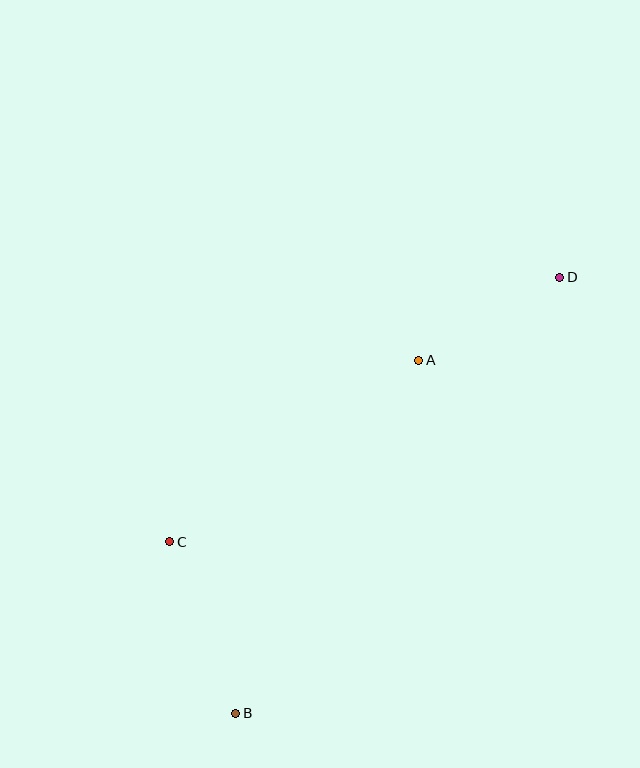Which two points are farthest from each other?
Points B and D are farthest from each other.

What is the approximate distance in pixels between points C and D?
The distance between C and D is approximately 471 pixels.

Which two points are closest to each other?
Points A and D are closest to each other.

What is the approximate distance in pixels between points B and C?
The distance between B and C is approximately 184 pixels.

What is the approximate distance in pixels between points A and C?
The distance between A and C is approximately 308 pixels.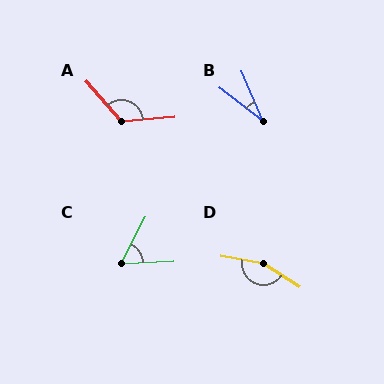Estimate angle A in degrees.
Approximately 126 degrees.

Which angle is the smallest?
B, at approximately 29 degrees.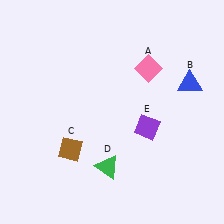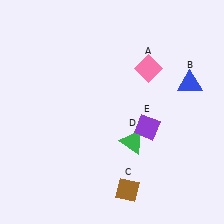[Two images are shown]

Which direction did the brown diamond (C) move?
The brown diamond (C) moved right.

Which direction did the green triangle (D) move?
The green triangle (D) moved up.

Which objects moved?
The objects that moved are: the brown diamond (C), the green triangle (D).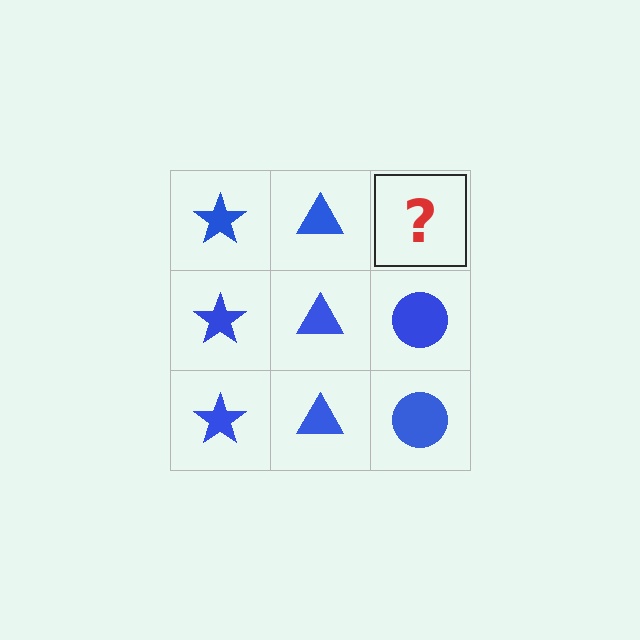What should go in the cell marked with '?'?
The missing cell should contain a blue circle.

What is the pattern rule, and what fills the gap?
The rule is that each column has a consistent shape. The gap should be filled with a blue circle.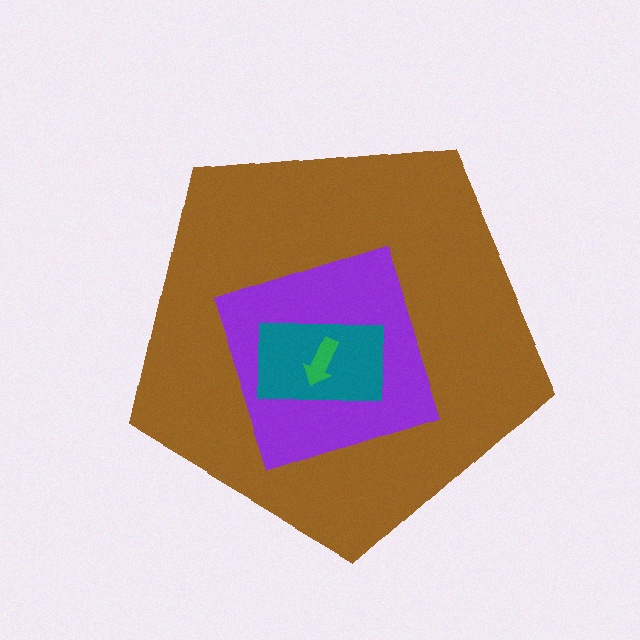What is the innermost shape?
The green arrow.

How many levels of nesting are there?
4.